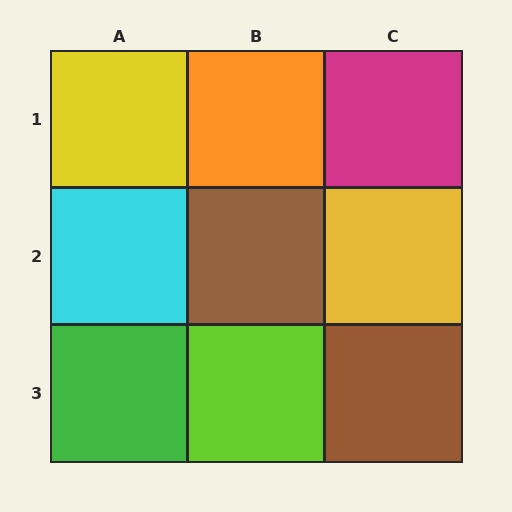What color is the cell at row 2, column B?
Brown.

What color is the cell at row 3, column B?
Lime.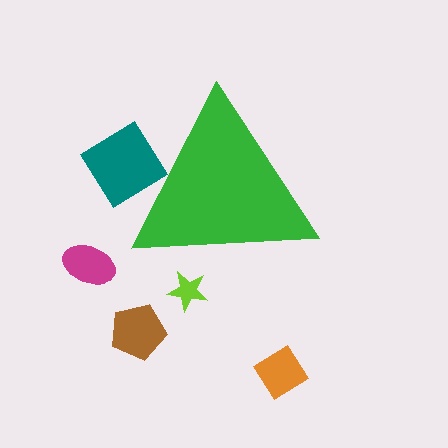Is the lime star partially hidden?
Yes, the lime star is partially hidden behind the green triangle.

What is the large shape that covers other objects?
A green triangle.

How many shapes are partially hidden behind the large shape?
2 shapes are partially hidden.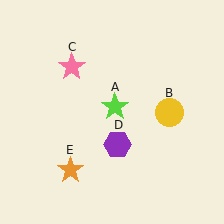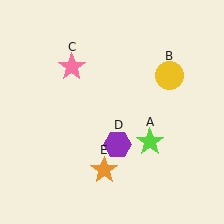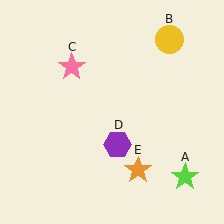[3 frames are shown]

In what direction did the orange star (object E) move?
The orange star (object E) moved right.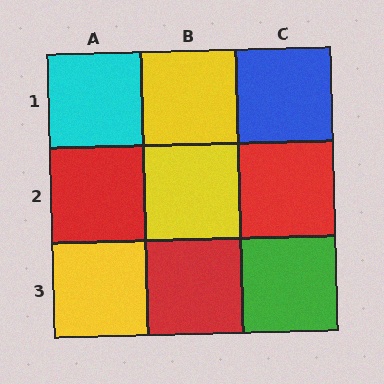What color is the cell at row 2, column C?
Red.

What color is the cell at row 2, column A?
Red.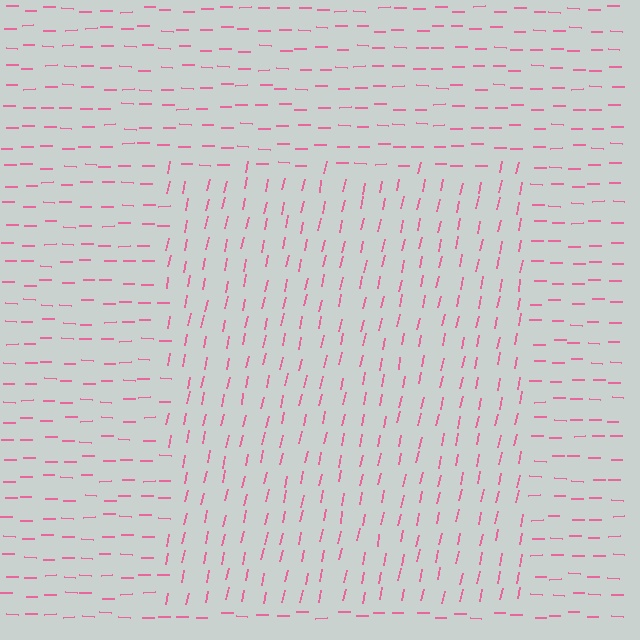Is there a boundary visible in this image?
Yes, there is a texture boundary formed by a change in line orientation.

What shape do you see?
I see a rectangle.